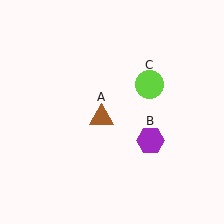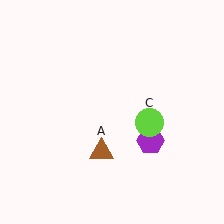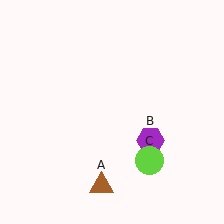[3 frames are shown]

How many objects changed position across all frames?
2 objects changed position: brown triangle (object A), lime circle (object C).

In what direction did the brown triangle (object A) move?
The brown triangle (object A) moved down.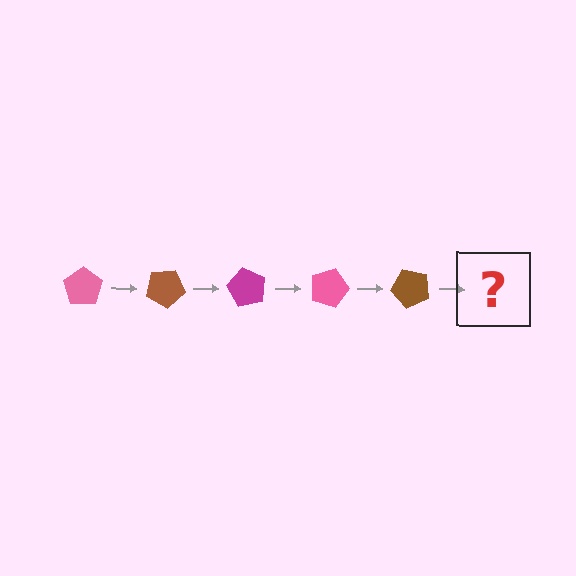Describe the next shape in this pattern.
It should be a magenta pentagon, rotated 150 degrees from the start.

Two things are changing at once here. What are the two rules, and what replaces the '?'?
The two rules are that it rotates 30 degrees each step and the color cycles through pink, brown, and magenta. The '?' should be a magenta pentagon, rotated 150 degrees from the start.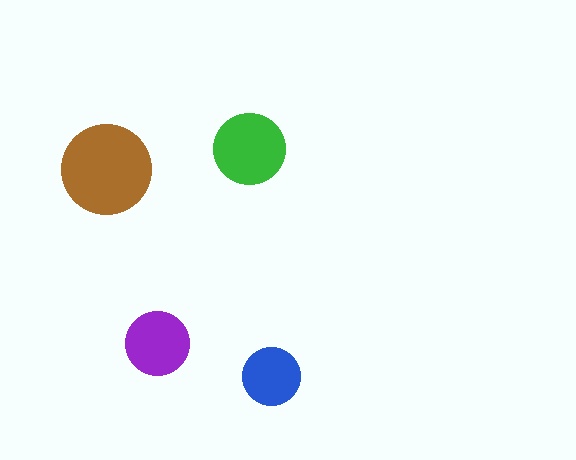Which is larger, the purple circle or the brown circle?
The brown one.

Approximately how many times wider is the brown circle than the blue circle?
About 1.5 times wider.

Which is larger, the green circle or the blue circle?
The green one.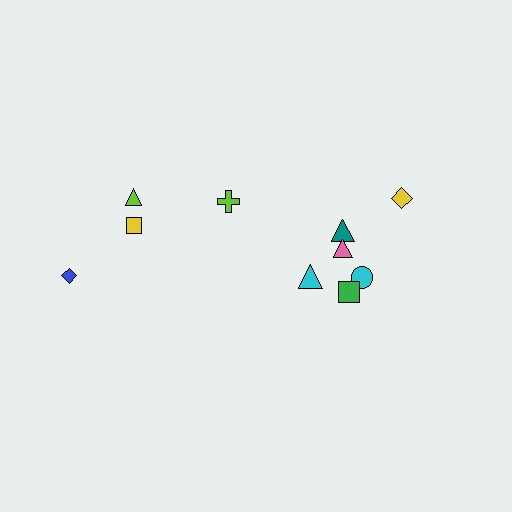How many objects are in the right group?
There are 6 objects.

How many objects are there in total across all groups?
There are 10 objects.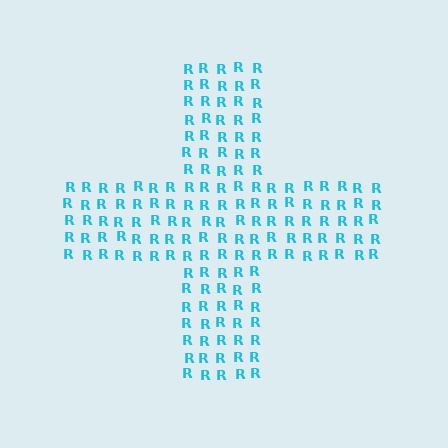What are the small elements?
The small elements are letter R's.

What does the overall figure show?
The overall figure shows a cross.